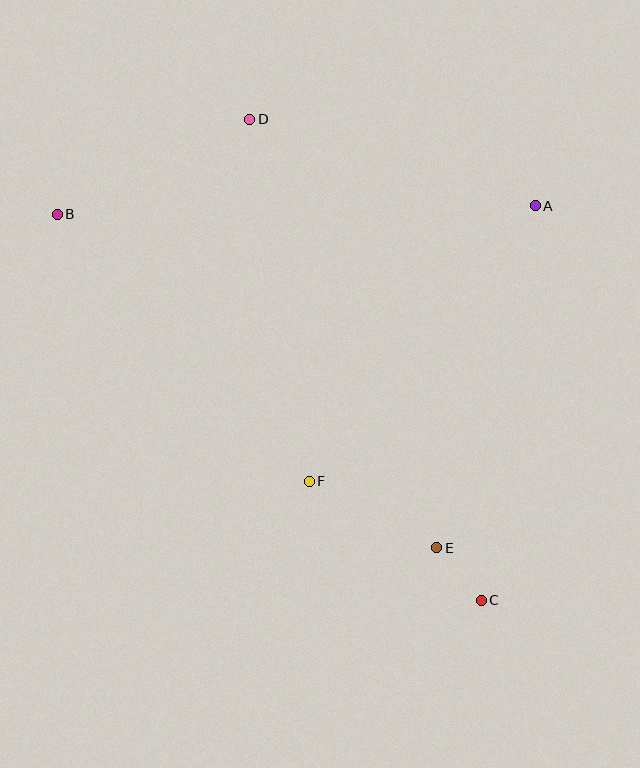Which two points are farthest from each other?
Points B and C are farthest from each other.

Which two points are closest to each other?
Points C and E are closest to each other.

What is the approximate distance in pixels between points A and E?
The distance between A and E is approximately 356 pixels.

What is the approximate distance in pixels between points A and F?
The distance between A and F is approximately 357 pixels.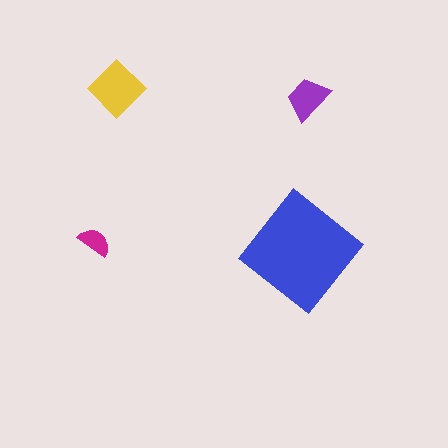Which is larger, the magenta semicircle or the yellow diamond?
The yellow diamond.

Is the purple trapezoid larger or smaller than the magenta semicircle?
Larger.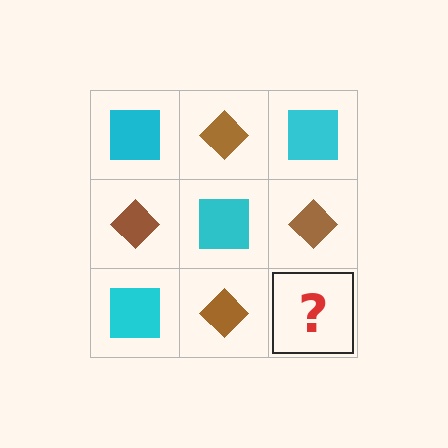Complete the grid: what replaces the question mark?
The question mark should be replaced with a cyan square.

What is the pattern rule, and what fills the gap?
The rule is that it alternates cyan square and brown diamond in a checkerboard pattern. The gap should be filled with a cyan square.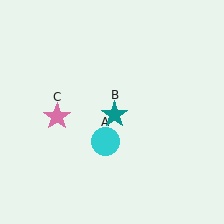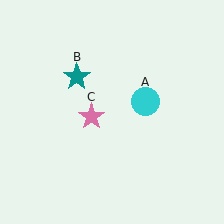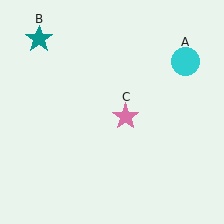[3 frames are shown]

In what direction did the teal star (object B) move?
The teal star (object B) moved up and to the left.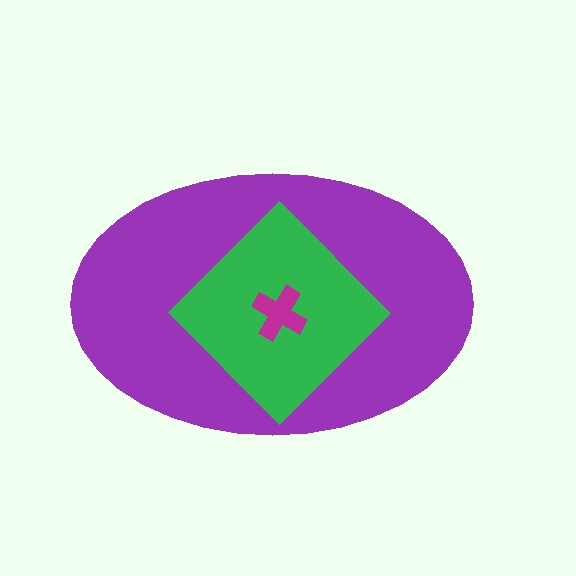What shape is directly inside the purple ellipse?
The green diamond.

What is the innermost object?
The magenta cross.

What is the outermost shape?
The purple ellipse.